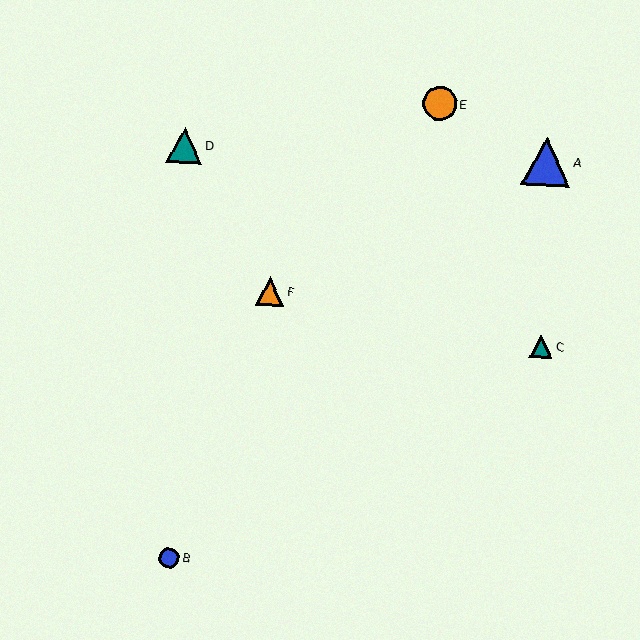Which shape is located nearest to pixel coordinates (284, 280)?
The orange triangle (labeled F) at (270, 291) is nearest to that location.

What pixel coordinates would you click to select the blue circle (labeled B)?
Click at (169, 558) to select the blue circle B.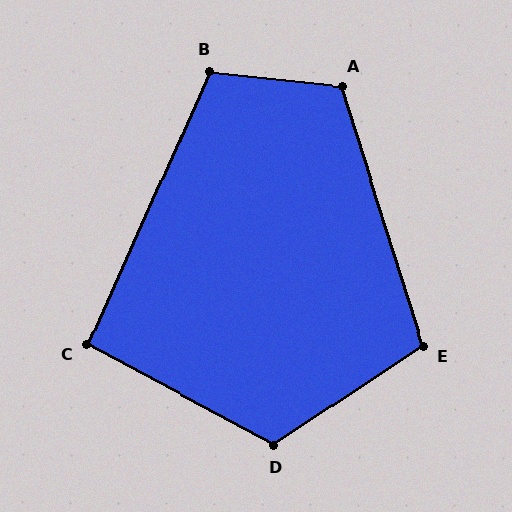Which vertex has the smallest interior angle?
C, at approximately 94 degrees.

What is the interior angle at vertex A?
Approximately 114 degrees (obtuse).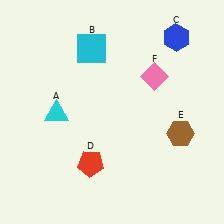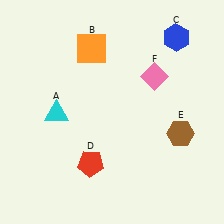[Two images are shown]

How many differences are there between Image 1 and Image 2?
There is 1 difference between the two images.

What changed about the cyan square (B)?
In Image 1, B is cyan. In Image 2, it changed to orange.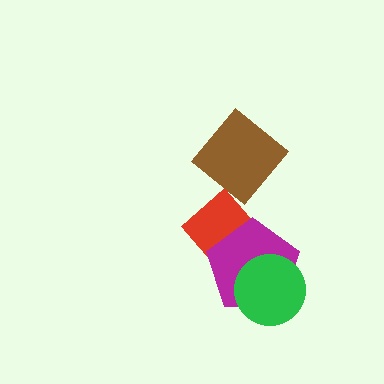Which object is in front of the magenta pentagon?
The green circle is in front of the magenta pentagon.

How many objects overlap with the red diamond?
1 object overlaps with the red diamond.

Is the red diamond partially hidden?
Yes, it is partially covered by another shape.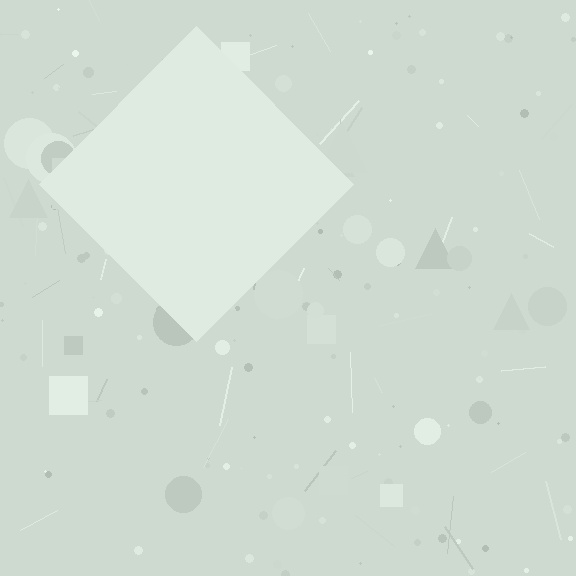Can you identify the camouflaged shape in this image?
The camouflaged shape is a diamond.